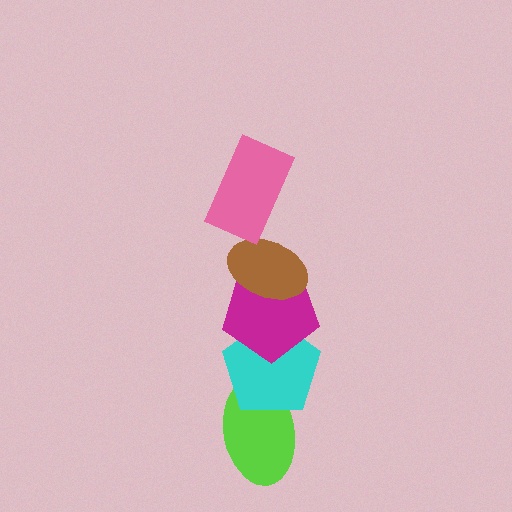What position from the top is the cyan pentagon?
The cyan pentagon is 4th from the top.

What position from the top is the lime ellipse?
The lime ellipse is 5th from the top.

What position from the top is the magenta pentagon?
The magenta pentagon is 3rd from the top.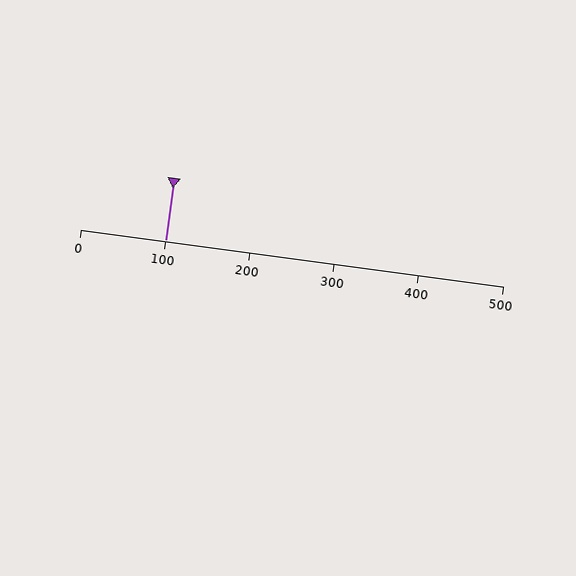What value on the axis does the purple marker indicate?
The marker indicates approximately 100.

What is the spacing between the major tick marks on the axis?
The major ticks are spaced 100 apart.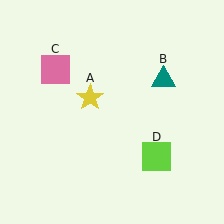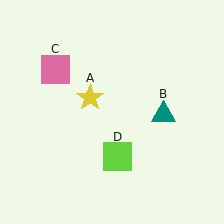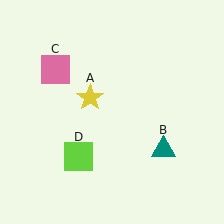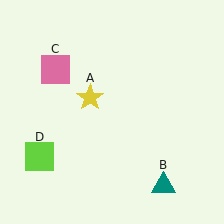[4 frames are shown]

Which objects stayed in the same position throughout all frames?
Yellow star (object A) and pink square (object C) remained stationary.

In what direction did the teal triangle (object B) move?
The teal triangle (object B) moved down.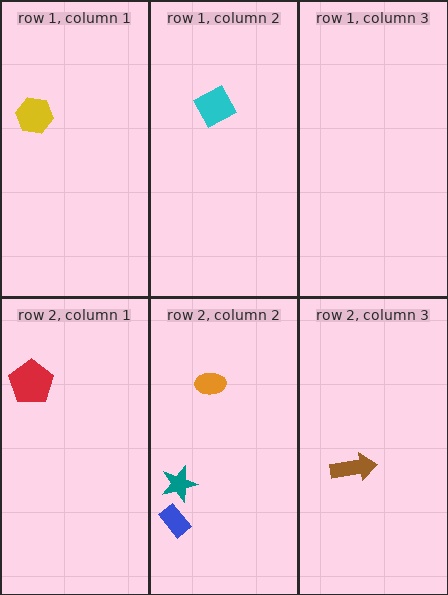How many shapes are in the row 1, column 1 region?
1.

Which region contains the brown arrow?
The row 2, column 3 region.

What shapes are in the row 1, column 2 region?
The cyan diamond.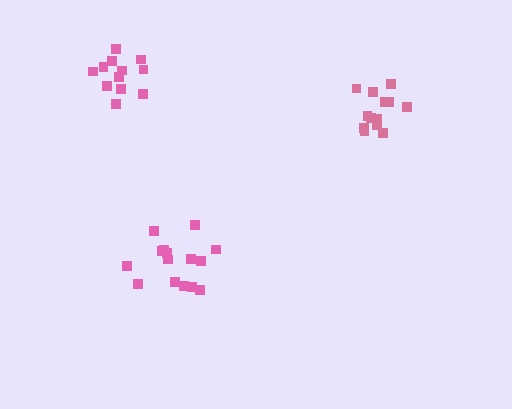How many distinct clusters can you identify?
There are 3 distinct clusters.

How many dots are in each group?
Group 1: 13 dots, Group 2: 15 dots, Group 3: 12 dots (40 total).